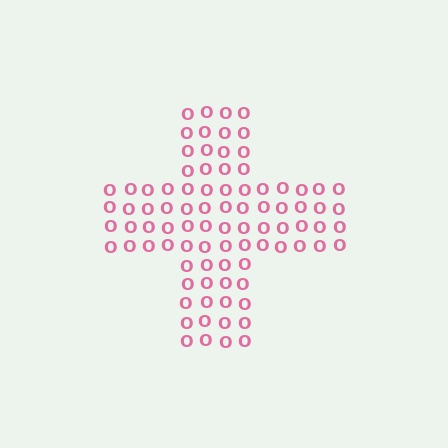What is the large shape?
The large shape is a cross.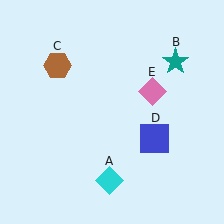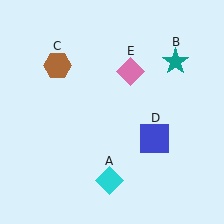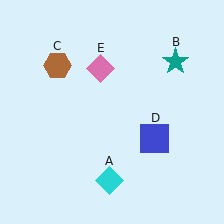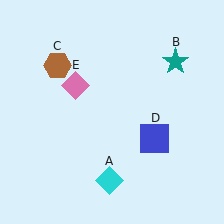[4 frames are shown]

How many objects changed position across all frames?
1 object changed position: pink diamond (object E).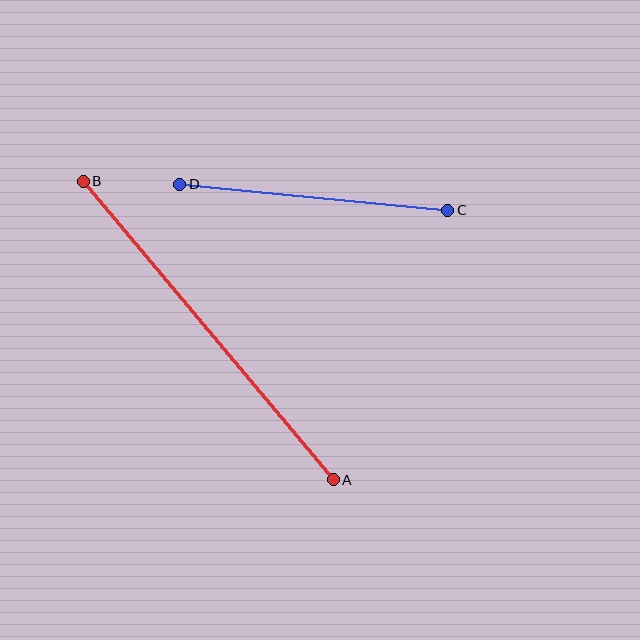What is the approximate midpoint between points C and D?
The midpoint is at approximately (314, 197) pixels.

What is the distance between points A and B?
The distance is approximately 390 pixels.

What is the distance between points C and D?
The distance is approximately 269 pixels.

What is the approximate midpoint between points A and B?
The midpoint is at approximately (208, 330) pixels.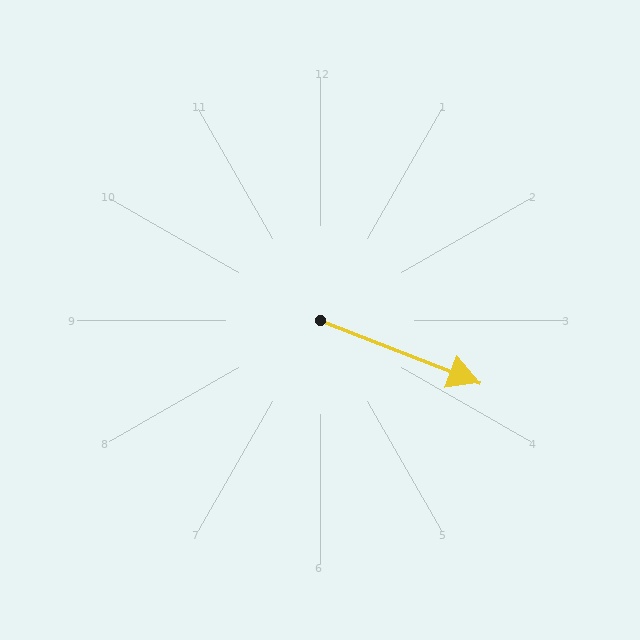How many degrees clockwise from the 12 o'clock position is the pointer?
Approximately 112 degrees.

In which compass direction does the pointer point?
East.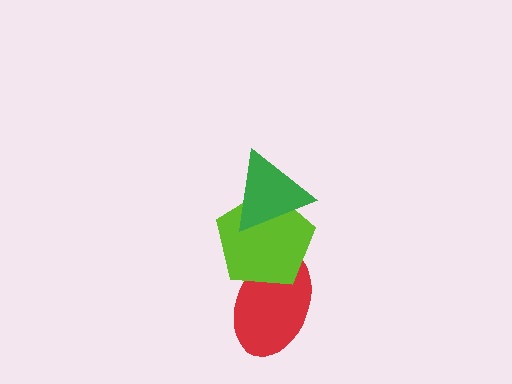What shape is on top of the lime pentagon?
The green triangle is on top of the lime pentagon.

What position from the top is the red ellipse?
The red ellipse is 3rd from the top.